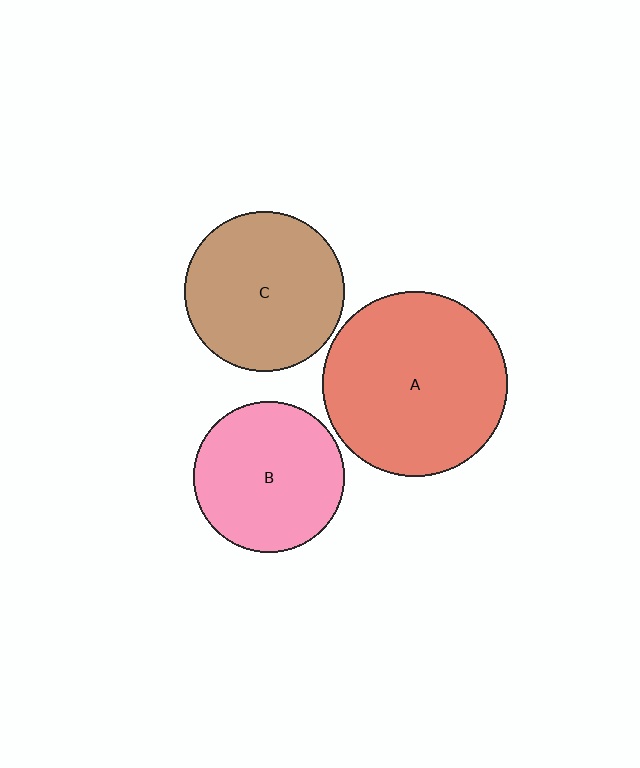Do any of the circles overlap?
No, none of the circles overlap.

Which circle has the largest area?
Circle A (red).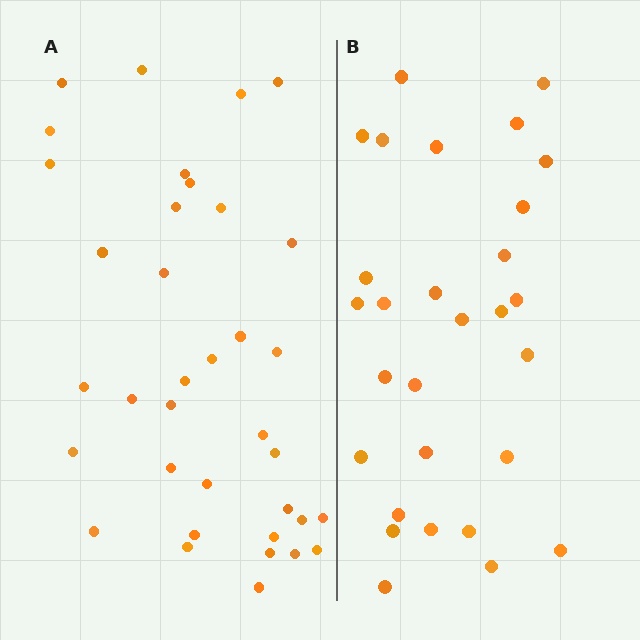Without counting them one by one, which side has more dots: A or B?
Region A (the left region) has more dots.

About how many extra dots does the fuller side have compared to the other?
Region A has roughly 8 or so more dots than region B.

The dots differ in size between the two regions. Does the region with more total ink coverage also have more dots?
No. Region B has more total ink coverage because its dots are larger, but region A actually contains more individual dots. Total area can be misleading — the number of items is what matters here.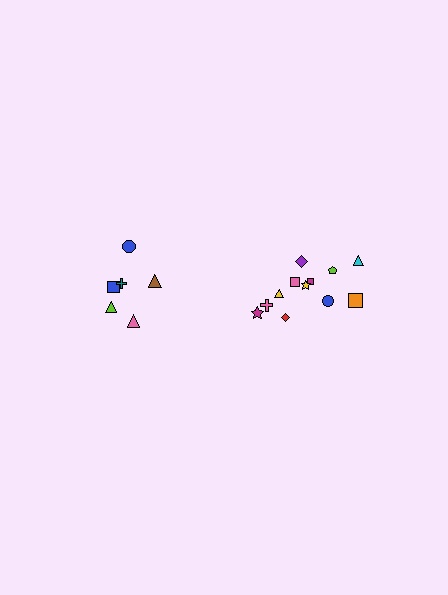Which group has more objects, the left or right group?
The right group.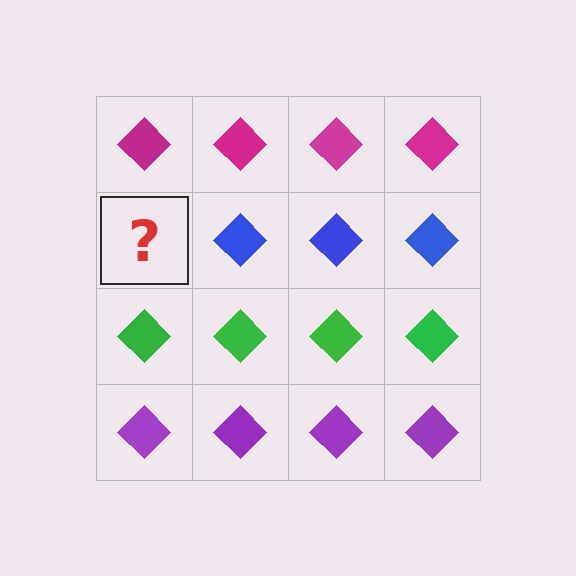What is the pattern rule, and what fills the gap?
The rule is that each row has a consistent color. The gap should be filled with a blue diamond.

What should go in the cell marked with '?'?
The missing cell should contain a blue diamond.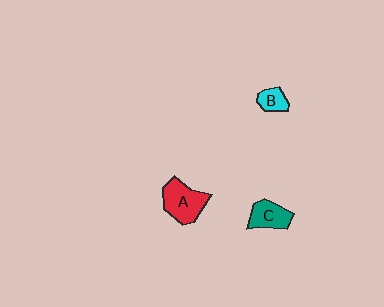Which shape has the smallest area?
Shape B (cyan).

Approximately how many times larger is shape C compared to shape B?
Approximately 1.6 times.